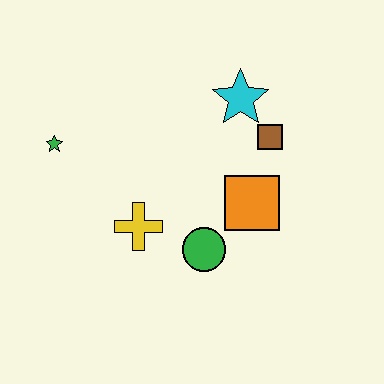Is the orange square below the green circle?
No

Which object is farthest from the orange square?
The green star is farthest from the orange square.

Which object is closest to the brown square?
The cyan star is closest to the brown square.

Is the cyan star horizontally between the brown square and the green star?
Yes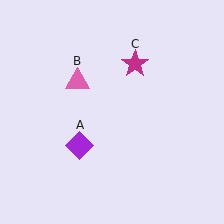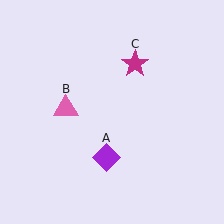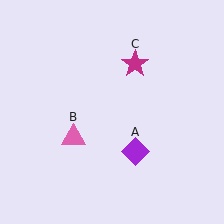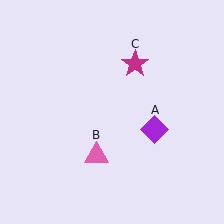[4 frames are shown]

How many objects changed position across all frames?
2 objects changed position: purple diamond (object A), pink triangle (object B).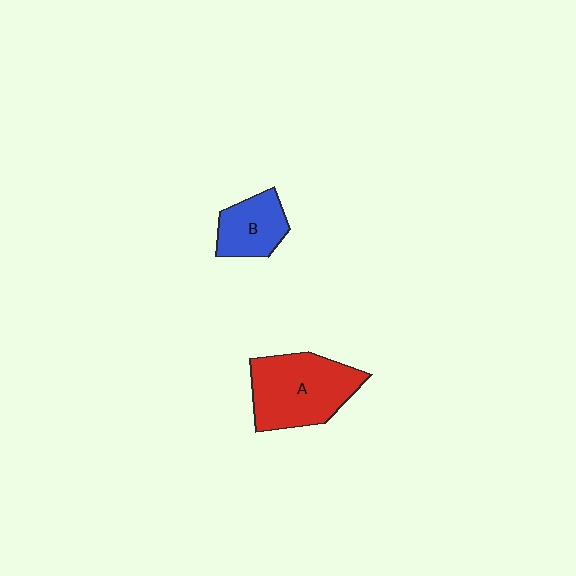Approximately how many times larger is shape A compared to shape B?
Approximately 1.8 times.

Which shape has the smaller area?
Shape B (blue).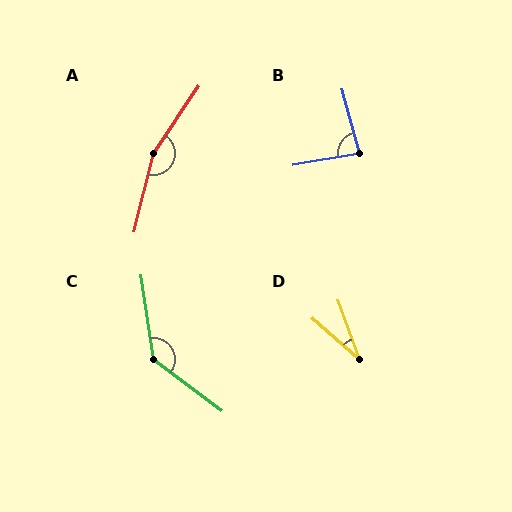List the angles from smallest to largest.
D (28°), B (84°), C (135°), A (160°).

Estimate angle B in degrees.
Approximately 84 degrees.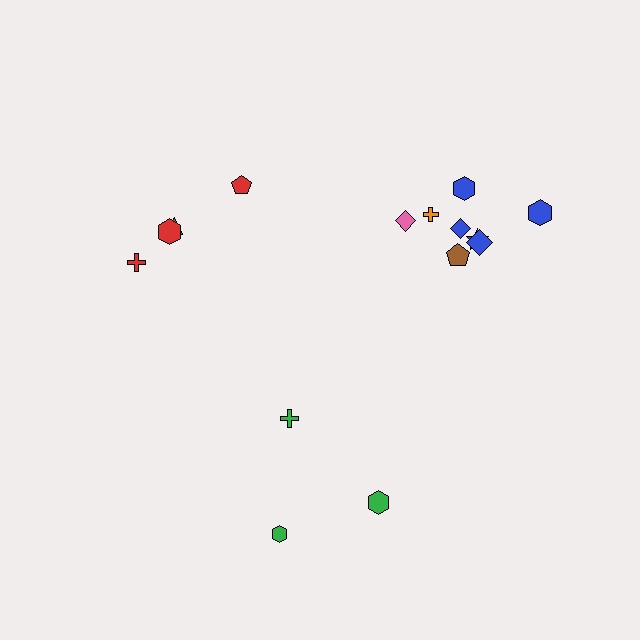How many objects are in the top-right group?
There are 8 objects.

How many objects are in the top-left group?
There are 4 objects.